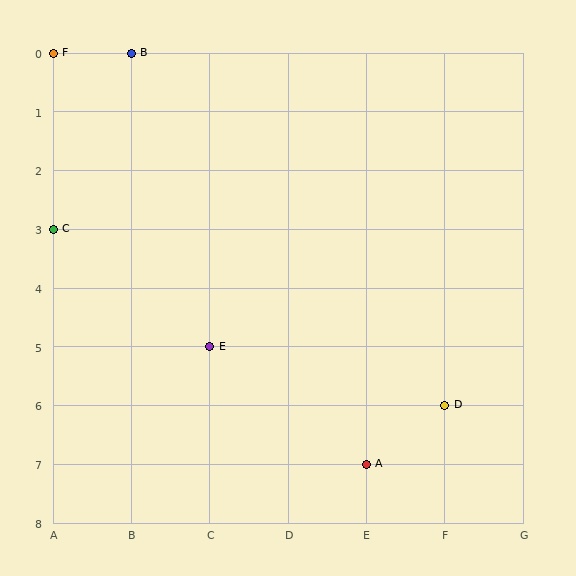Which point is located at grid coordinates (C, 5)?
Point E is at (C, 5).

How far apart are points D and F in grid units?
Points D and F are 5 columns and 6 rows apart (about 7.8 grid units diagonally).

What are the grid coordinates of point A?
Point A is at grid coordinates (E, 7).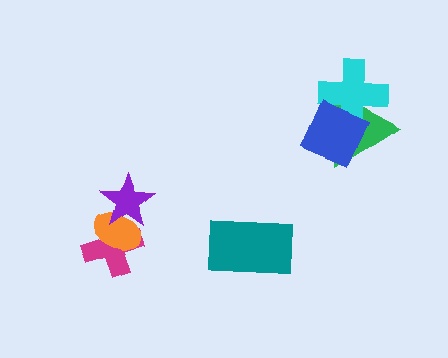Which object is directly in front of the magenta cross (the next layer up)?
The orange ellipse is directly in front of the magenta cross.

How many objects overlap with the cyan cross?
2 objects overlap with the cyan cross.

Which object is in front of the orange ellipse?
The purple star is in front of the orange ellipse.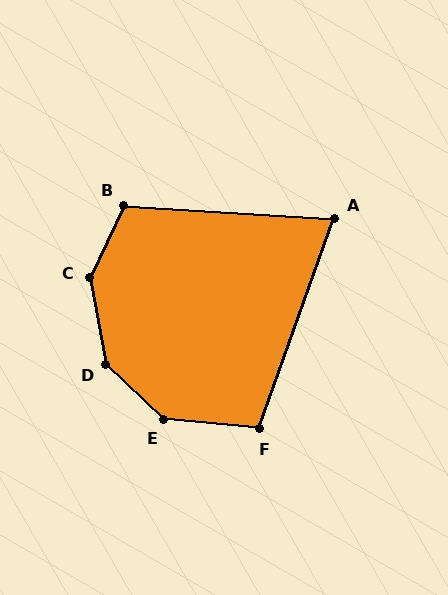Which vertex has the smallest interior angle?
A, at approximately 74 degrees.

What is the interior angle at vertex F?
Approximately 104 degrees (obtuse).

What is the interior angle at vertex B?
Approximately 112 degrees (obtuse).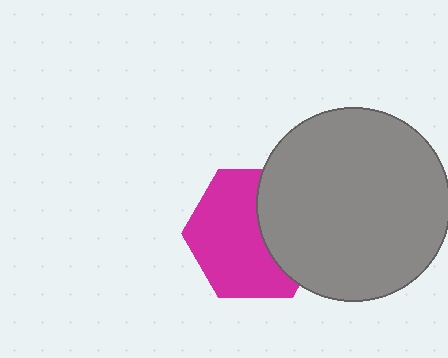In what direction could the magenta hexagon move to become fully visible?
The magenta hexagon could move left. That would shift it out from behind the gray circle entirely.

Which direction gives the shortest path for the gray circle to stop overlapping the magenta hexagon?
Moving right gives the shortest separation.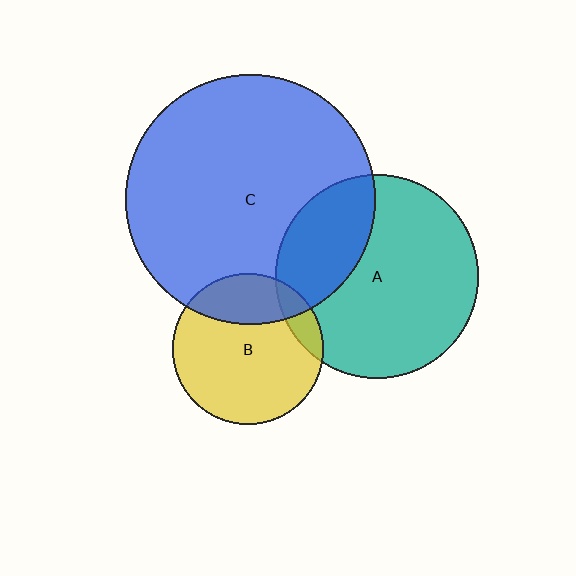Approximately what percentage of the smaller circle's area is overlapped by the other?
Approximately 30%.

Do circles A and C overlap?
Yes.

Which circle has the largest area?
Circle C (blue).